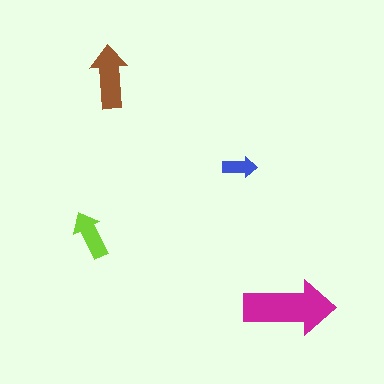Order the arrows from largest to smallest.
the magenta one, the brown one, the lime one, the blue one.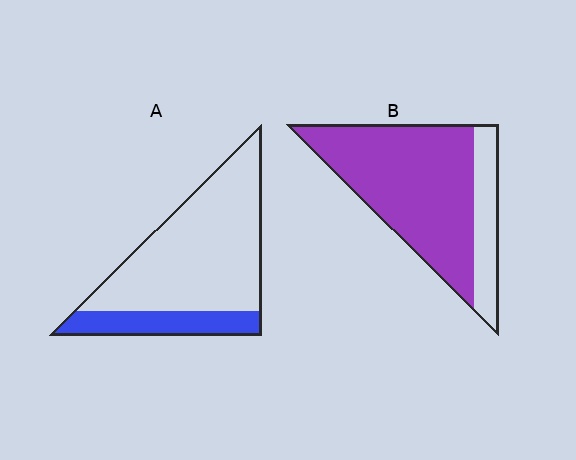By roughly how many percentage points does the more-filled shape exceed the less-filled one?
By roughly 55 percentage points (B over A).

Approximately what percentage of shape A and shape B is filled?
A is approximately 20% and B is approximately 80%.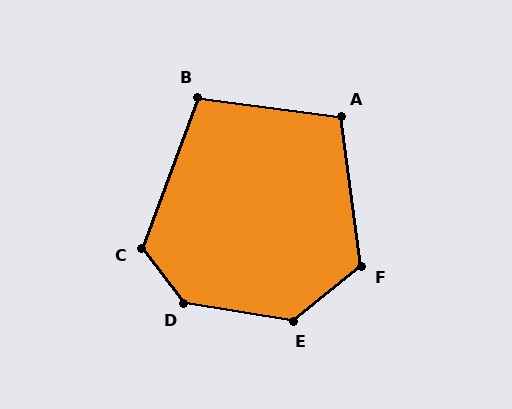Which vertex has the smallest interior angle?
B, at approximately 102 degrees.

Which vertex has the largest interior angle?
D, at approximately 137 degrees.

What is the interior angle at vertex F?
Approximately 121 degrees (obtuse).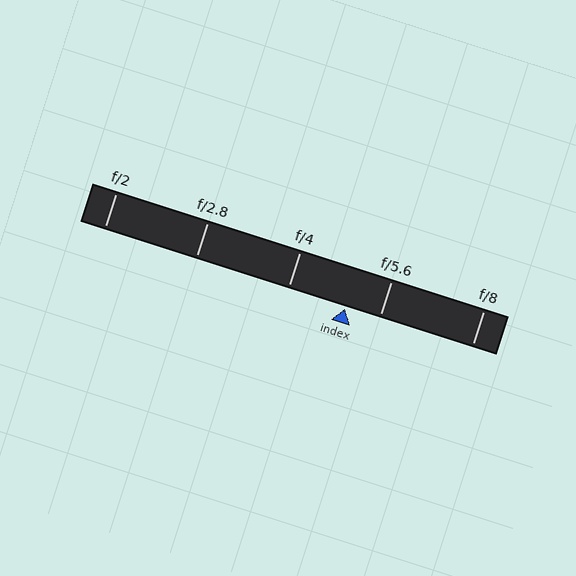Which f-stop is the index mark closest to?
The index mark is closest to f/5.6.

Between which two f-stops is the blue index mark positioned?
The index mark is between f/4 and f/5.6.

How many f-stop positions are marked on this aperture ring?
There are 5 f-stop positions marked.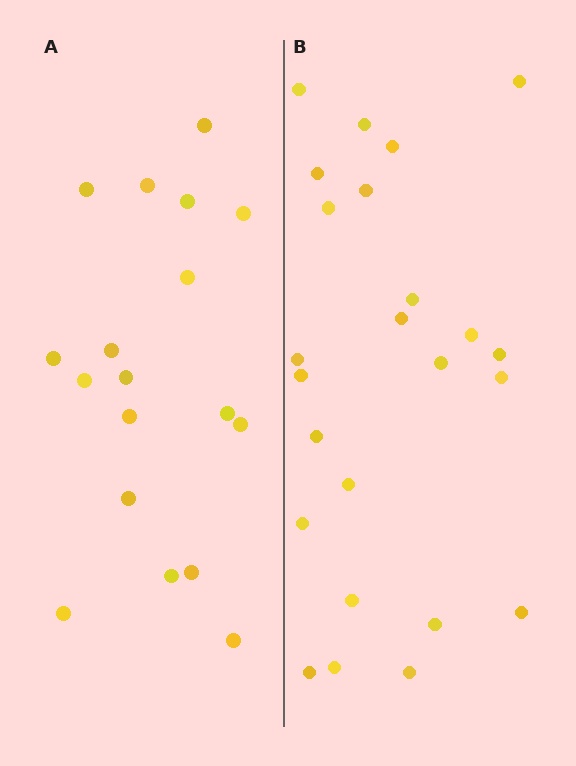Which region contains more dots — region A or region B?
Region B (the right region) has more dots.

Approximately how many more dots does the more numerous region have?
Region B has about 6 more dots than region A.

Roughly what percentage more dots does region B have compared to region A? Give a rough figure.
About 35% more.